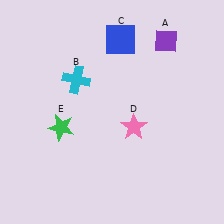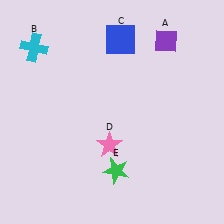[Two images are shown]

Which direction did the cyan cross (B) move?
The cyan cross (B) moved left.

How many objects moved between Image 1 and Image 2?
3 objects moved between the two images.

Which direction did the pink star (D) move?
The pink star (D) moved left.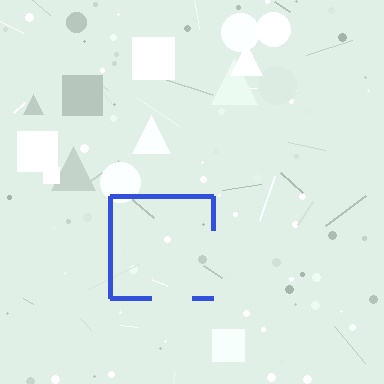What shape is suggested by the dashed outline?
The dashed outline suggests a square.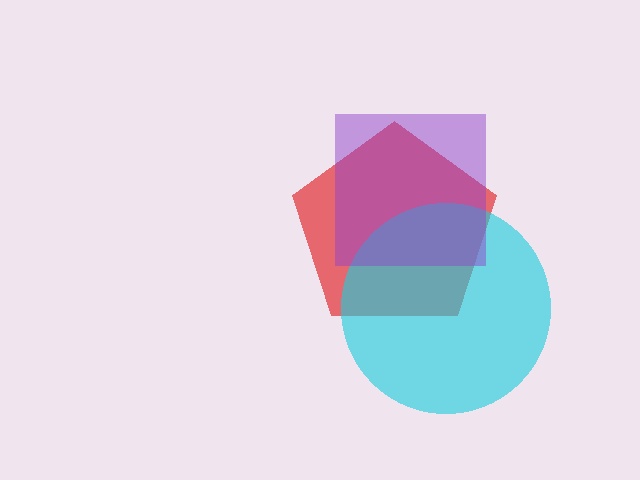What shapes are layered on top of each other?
The layered shapes are: a red pentagon, a cyan circle, a purple square.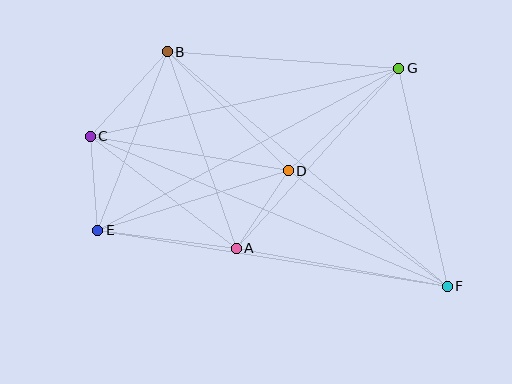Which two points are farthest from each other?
Points C and F are farthest from each other.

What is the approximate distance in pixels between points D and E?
The distance between D and E is approximately 200 pixels.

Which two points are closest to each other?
Points A and D are closest to each other.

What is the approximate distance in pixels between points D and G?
The distance between D and G is approximately 150 pixels.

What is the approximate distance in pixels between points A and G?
The distance between A and G is approximately 242 pixels.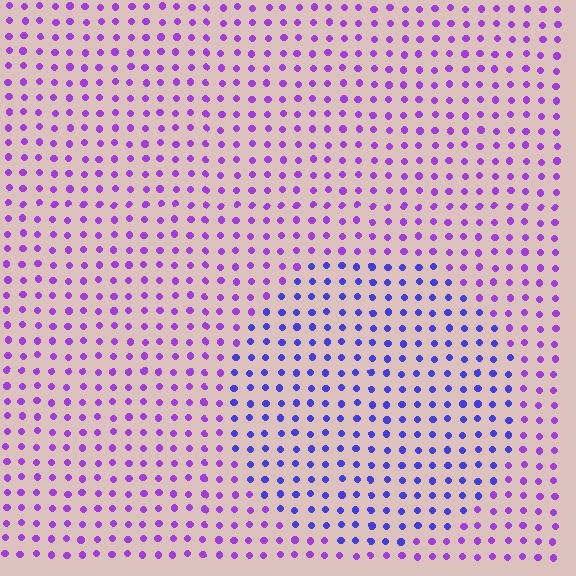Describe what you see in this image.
The image is filled with small purple elements in a uniform arrangement. A circle-shaped region is visible where the elements are tinted to a slightly different hue, forming a subtle color boundary.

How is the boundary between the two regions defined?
The boundary is defined purely by a slight shift in hue (about 36 degrees). Spacing, size, and orientation are identical on both sides.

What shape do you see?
I see a circle.